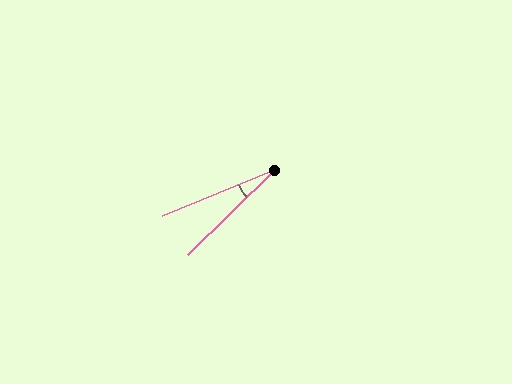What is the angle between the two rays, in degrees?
Approximately 22 degrees.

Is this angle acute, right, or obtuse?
It is acute.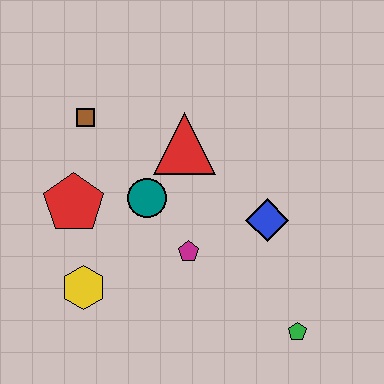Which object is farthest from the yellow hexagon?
The green pentagon is farthest from the yellow hexagon.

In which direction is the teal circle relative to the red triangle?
The teal circle is below the red triangle.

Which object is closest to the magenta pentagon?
The teal circle is closest to the magenta pentagon.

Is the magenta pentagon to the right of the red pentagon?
Yes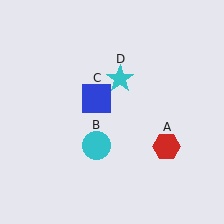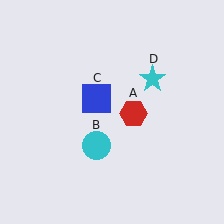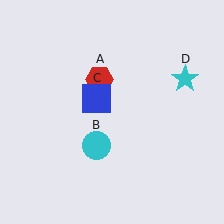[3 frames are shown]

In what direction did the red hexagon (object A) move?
The red hexagon (object A) moved up and to the left.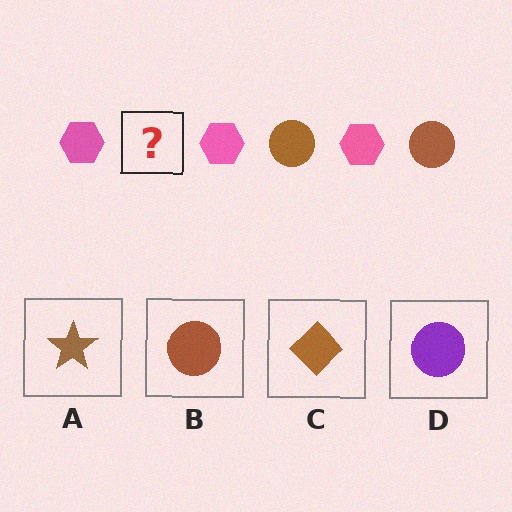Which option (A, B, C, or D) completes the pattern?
B.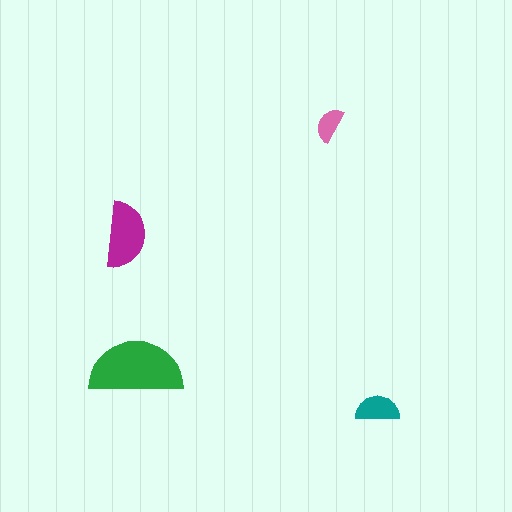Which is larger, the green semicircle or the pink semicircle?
The green one.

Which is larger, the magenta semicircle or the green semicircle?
The green one.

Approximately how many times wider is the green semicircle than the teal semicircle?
About 2 times wider.